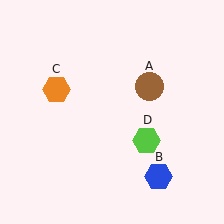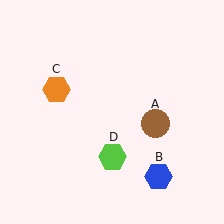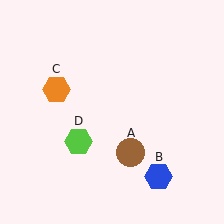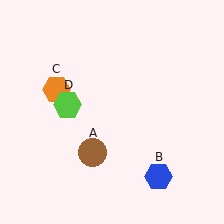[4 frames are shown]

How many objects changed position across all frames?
2 objects changed position: brown circle (object A), lime hexagon (object D).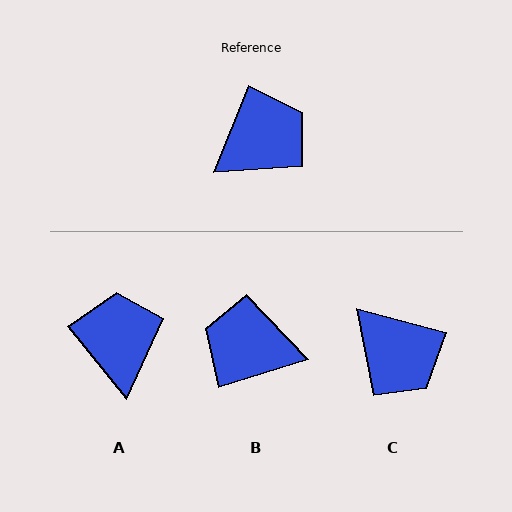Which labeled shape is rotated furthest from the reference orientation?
B, about 130 degrees away.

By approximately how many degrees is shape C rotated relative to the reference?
Approximately 83 degrees clockwise.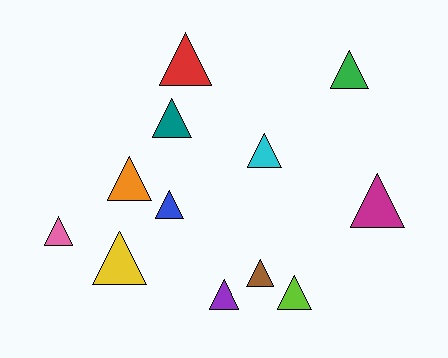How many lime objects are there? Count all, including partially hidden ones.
There is 1 lime object.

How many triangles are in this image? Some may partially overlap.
There are 12 triangles.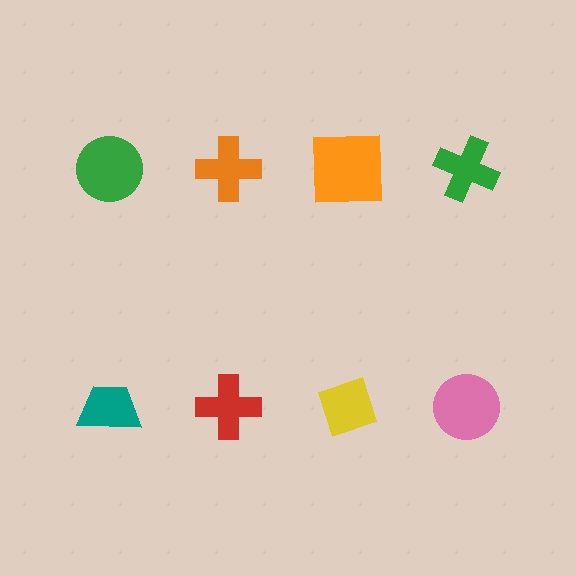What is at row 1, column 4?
A green cross.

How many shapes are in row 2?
4 shapes.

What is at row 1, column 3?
An orange square.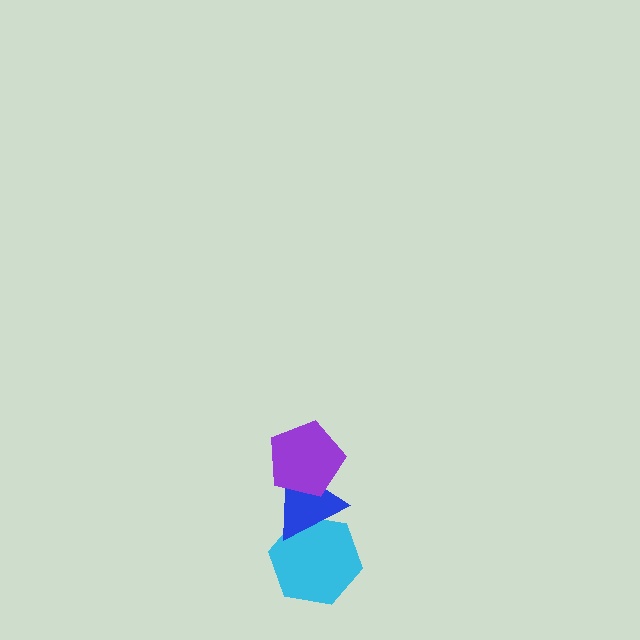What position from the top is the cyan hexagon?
The cyan hexagon is 3rd from the top.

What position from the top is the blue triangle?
The blue triangle is 2nd from the top.